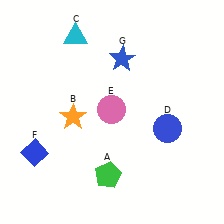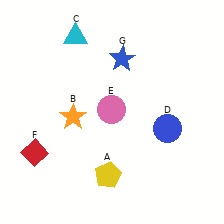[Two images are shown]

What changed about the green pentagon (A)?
In Image 1, A is green. In Image 2, it changed to yellow.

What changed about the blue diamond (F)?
In Image 1, F is blue. In Image 2, it changed to red.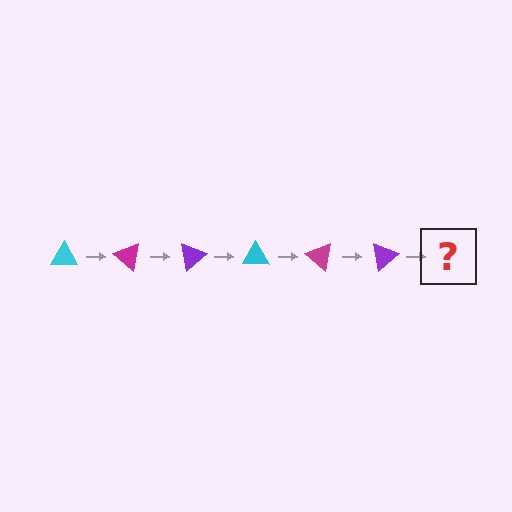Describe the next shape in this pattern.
It should be a cyan triangle, rotated 240 degrees from the start.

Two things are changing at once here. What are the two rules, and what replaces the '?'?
The two rules are that it rotates 40 degrees each step and the color cycles through cyan, magenta, and purple. The '?' should be a cyan triangle, rotated 240 degrees from the start.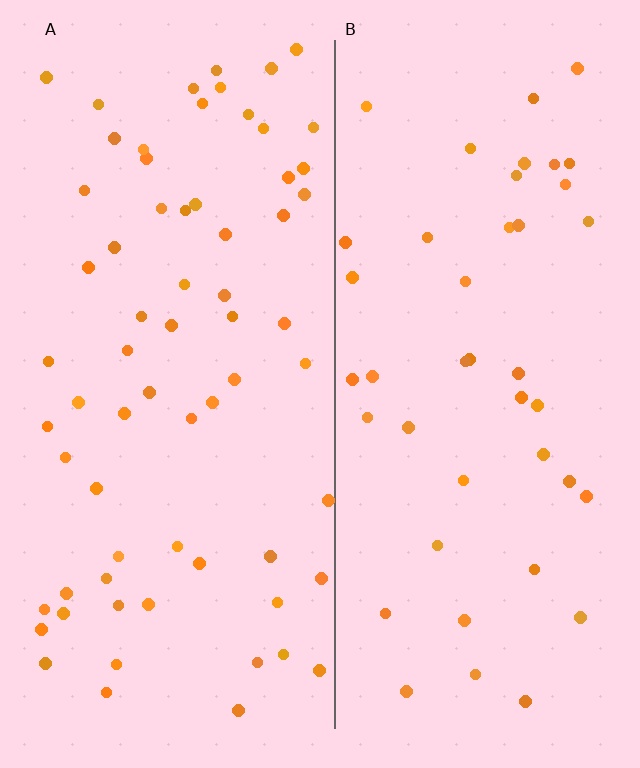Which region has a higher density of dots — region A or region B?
A (the left).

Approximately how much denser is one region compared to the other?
Approximately 1.6× — region A over region B.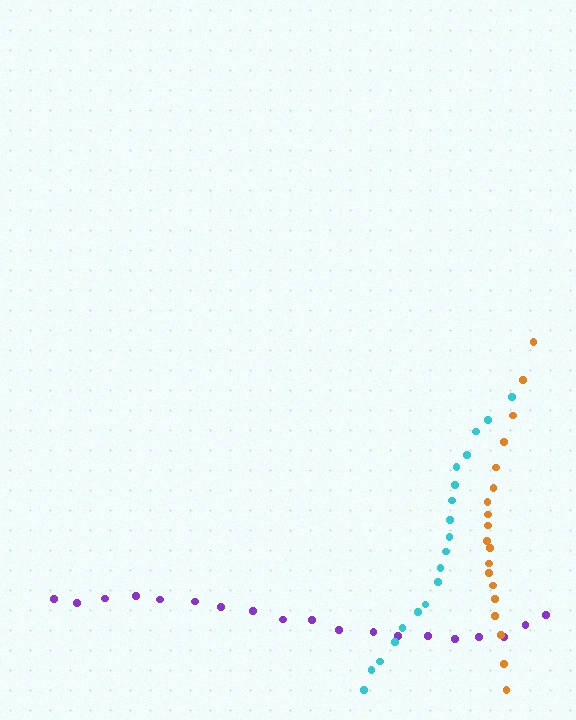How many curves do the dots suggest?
There are 3 distinct paths.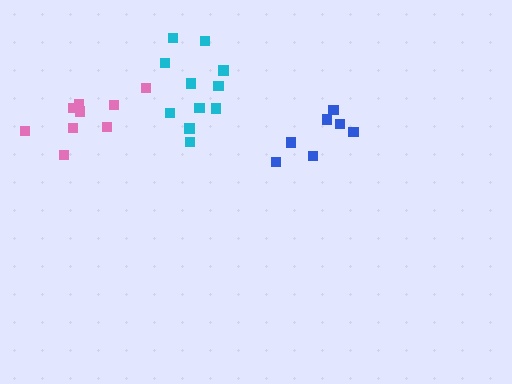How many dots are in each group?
Group 1: 9 dots, Group 2: 7 dots, Group 3: 11 dots (27 total).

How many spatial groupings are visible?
There are 3 spatial groupings.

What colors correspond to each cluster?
The clusters are colored: pink, blue, cyan.